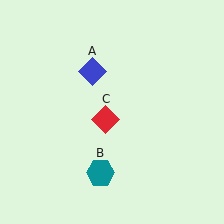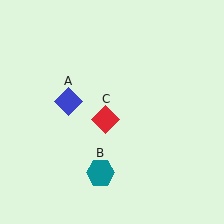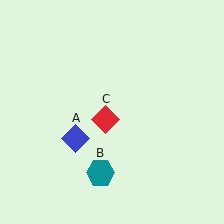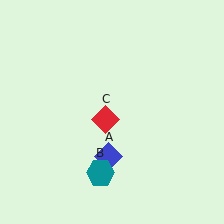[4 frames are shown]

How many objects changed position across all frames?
1 object changed position: blue diamond (object A).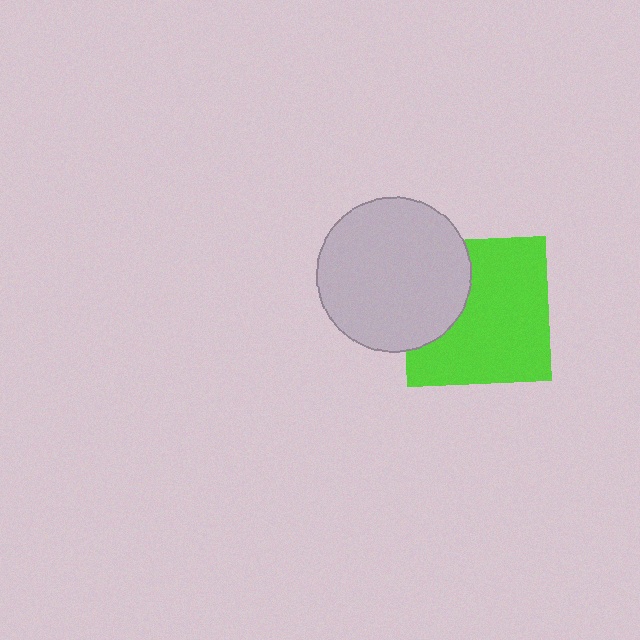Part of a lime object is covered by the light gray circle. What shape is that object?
It is a square.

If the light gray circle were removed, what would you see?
You would see the complete lime square.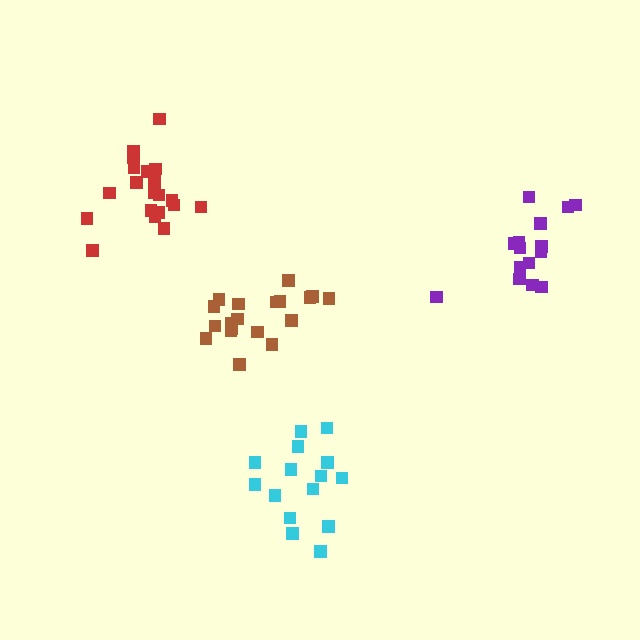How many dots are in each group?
Group 1: 20 dots, Group 2: 19 dots, Group 3: 15 dots, Group 4: 15 dots (69 total).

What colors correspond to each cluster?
The clusters are colored: red, brown, purple, cyan.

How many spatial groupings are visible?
There are 4 spatial groupings.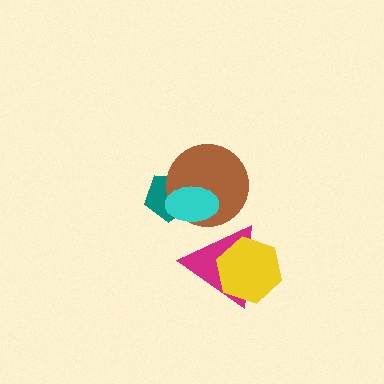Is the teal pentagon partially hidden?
Yes, it is partially covered by another shape.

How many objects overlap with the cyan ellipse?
2 objects overlap with the cyan ellipse.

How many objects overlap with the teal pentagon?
2 objects overlap with the teal pentagon.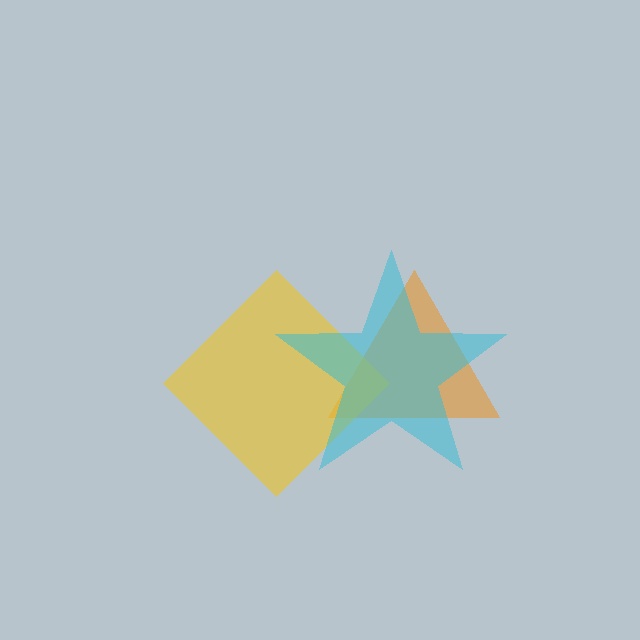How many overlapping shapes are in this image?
There are 3 overlapping shapes in the image.